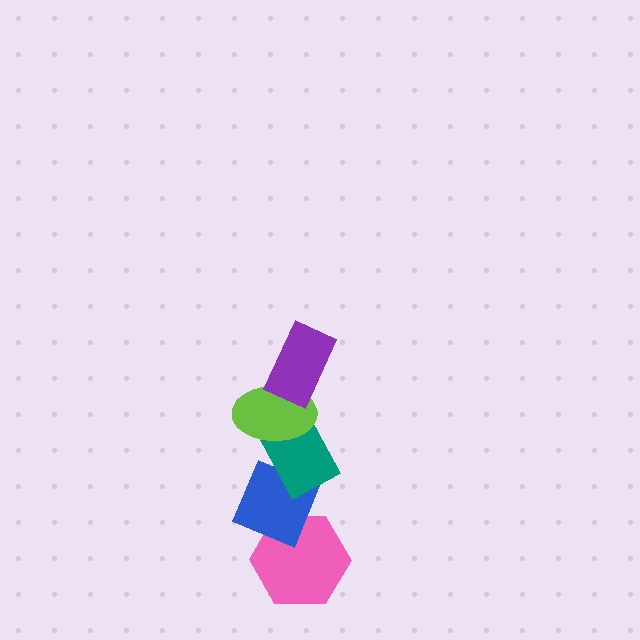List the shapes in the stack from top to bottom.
From top to bottom: the purple rectangle, the lime ellipse, the teal rectangle, the blue diamond, the pink hexagon.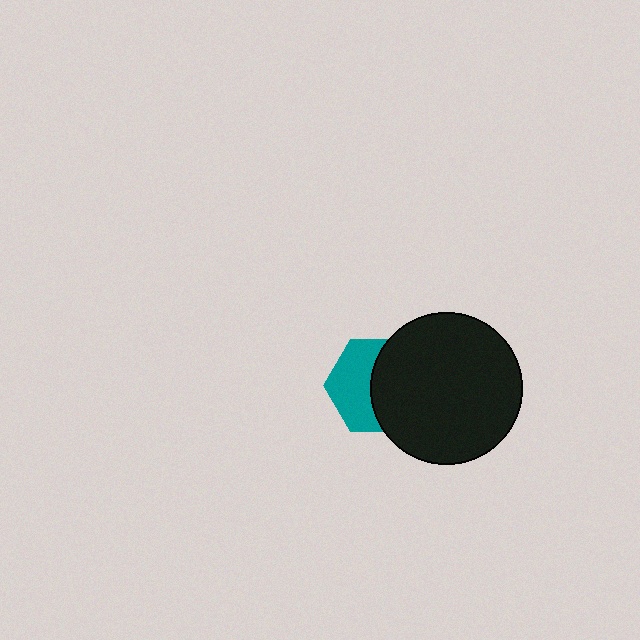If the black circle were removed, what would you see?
You would see the complete teal hexagon.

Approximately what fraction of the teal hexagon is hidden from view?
Roughly 52% of the teal hexagon is hidden behind the black circle.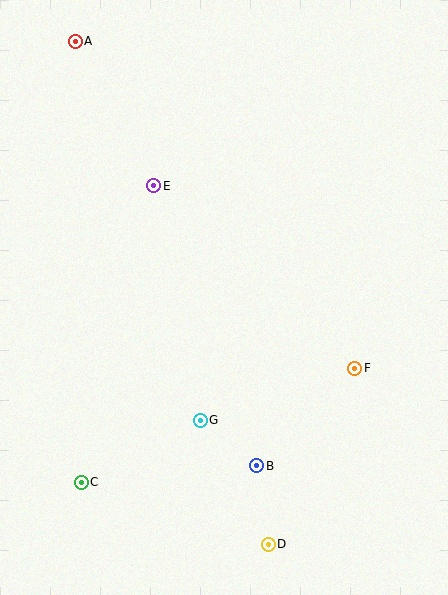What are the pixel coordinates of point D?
Point D is at (268, 544).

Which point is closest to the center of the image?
Point G at (200, 420) is closest to the center.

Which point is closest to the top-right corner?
Point E is closest to the top-right corner.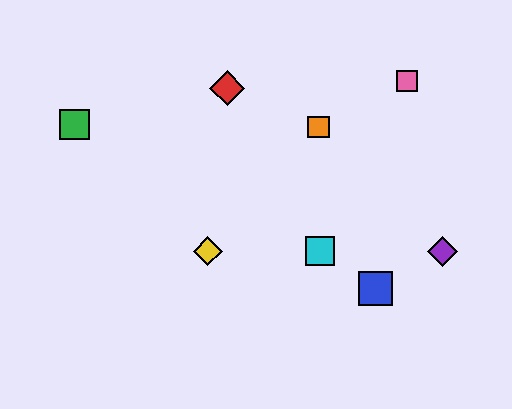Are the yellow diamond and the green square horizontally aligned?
No, the yellow diamond is at y≈251 and the green square is at y≈124.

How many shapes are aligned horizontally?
3 shapes (the yellow diamond, the purple diamond, the cyan square) are aligned horizontally.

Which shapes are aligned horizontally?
The yellow diamond, the purple diamond, the cyan square are aligned horizontally.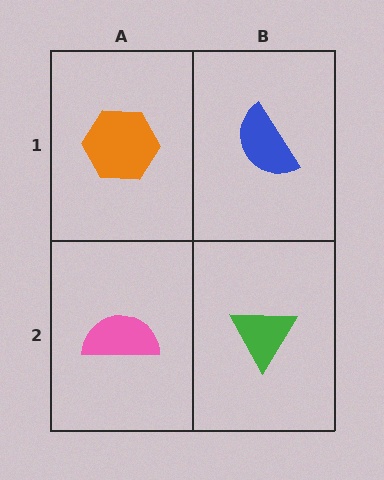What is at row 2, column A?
A pink semicircle.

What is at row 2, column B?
A green triangle.